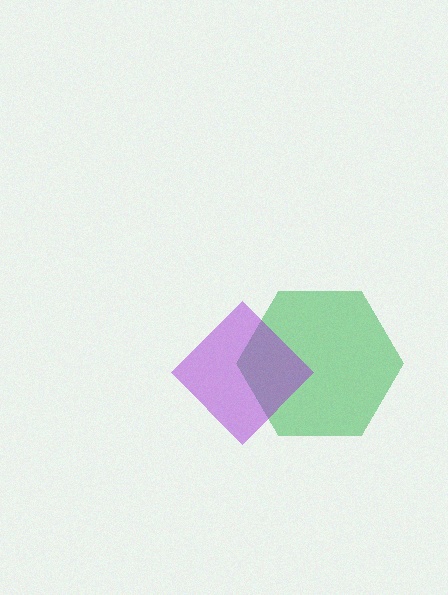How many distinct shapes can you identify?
There are 2 distinct shapes: a green hexagon, a purple diamond.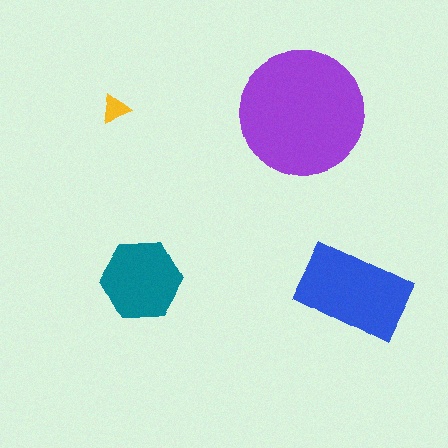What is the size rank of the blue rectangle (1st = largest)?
2nd.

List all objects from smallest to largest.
The yellow triangle, the teal hexagon, the blue rectangle, the purple circle.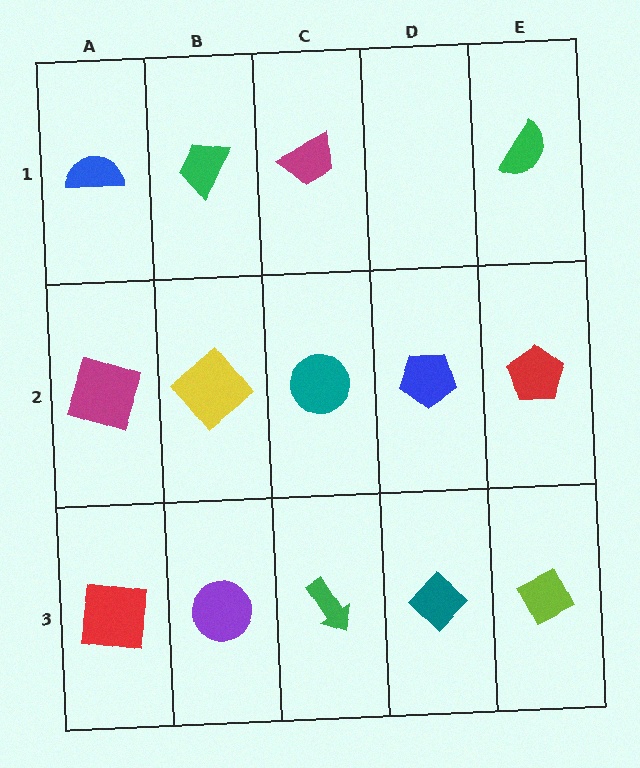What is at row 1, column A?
A blue semicircle.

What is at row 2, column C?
A teal circle.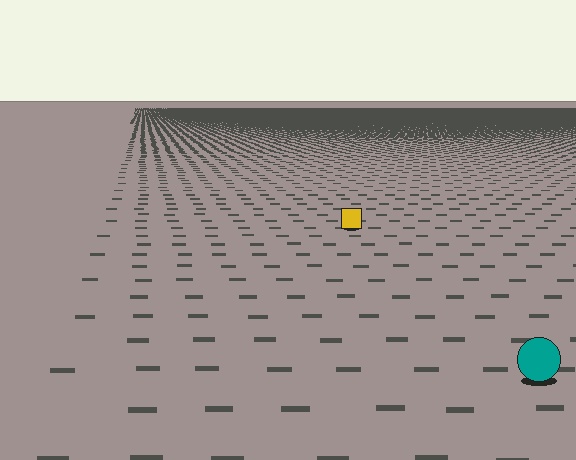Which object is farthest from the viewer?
The yellow square is farthest from the viewer. It appears smaller and the ground texture around it is denser.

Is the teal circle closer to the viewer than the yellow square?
Yes. The teal circle is closer — you can tell from the texture gradient: the ground texture is coarser near it.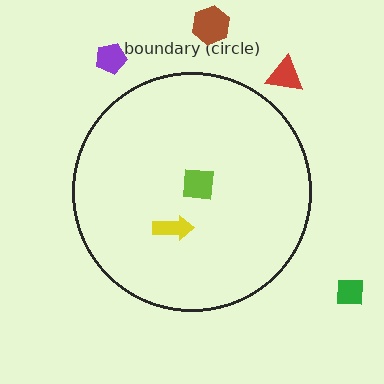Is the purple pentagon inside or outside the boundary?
Outside.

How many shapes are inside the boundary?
2 inside, 4 outside.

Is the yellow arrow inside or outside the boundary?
Inside.